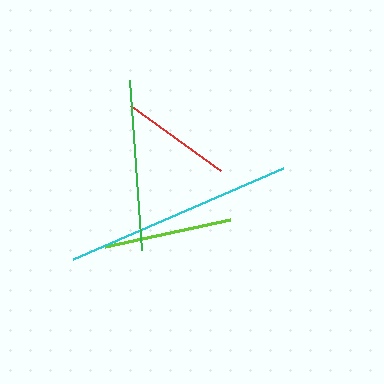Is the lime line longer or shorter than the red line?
The lime line is longer than the red line.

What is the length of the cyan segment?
The cyan segment is approximately 228 pixels long.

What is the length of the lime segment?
The lime segment is approximately 128 pixels long.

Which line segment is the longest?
The cyan line is the longest at approximately 228 pixels.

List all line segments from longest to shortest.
From longest to shortest: cyan, green, lime, red.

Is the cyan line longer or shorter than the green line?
The cyan line is longer than the green line.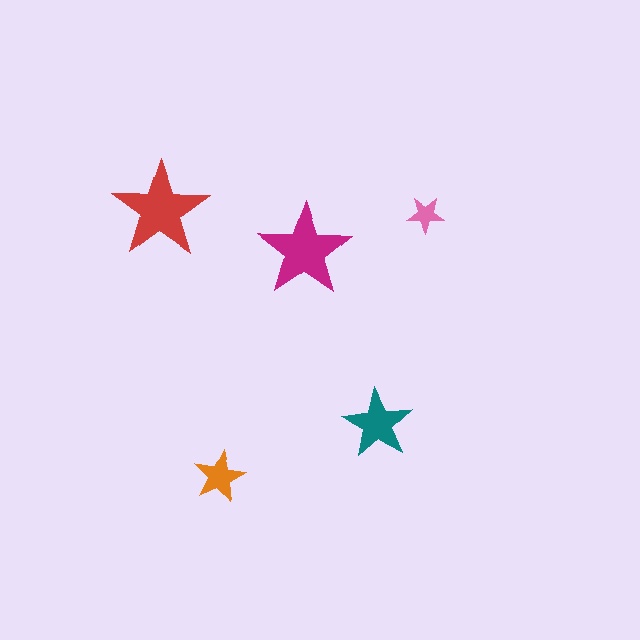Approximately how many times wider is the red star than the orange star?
About 2 times wider.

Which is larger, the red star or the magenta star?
The red one.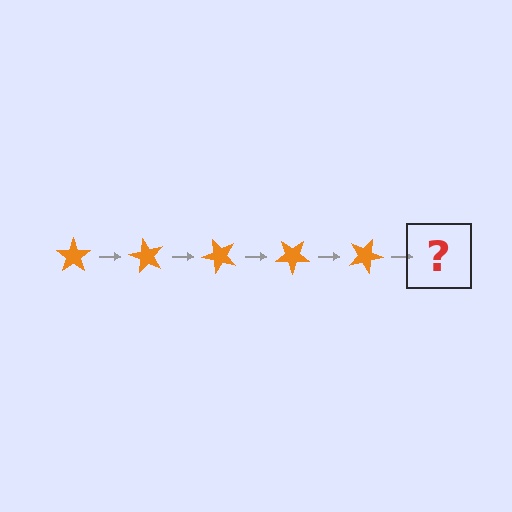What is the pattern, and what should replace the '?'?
The pattern is that the star rotates 60 degrees each step. The '?' should be an orange star rotated 300 degrees.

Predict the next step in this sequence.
The next step is an orange star rotated 300 degrees.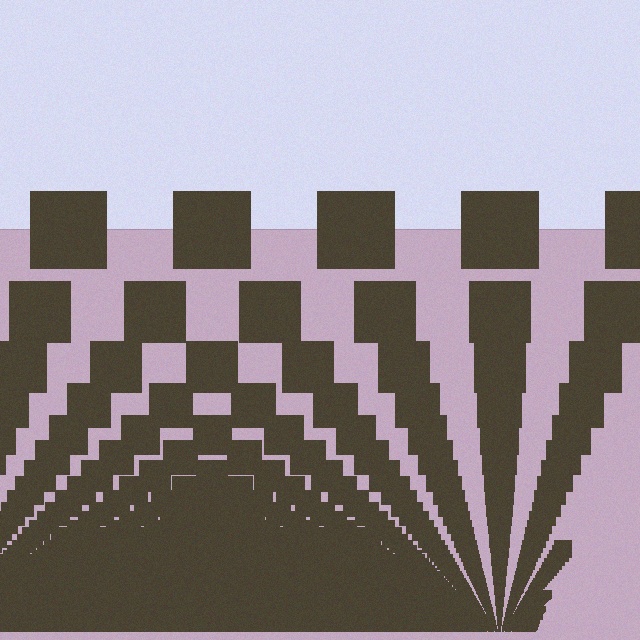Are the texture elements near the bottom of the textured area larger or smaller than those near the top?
Smaller. The gradient is inverted — elements near the bottom are smaller and denser.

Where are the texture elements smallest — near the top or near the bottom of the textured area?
Near the bottom.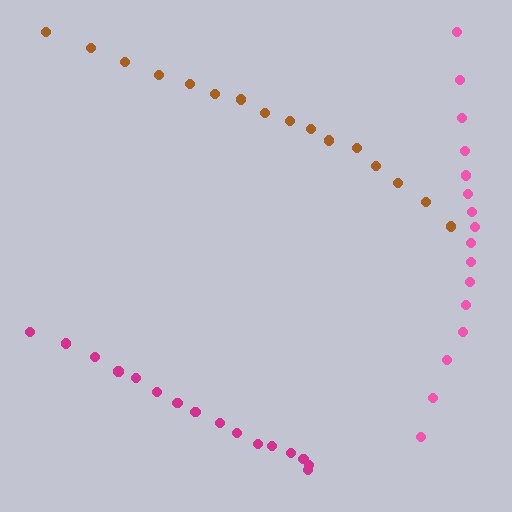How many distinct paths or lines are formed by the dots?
There are 3 distinct paths.